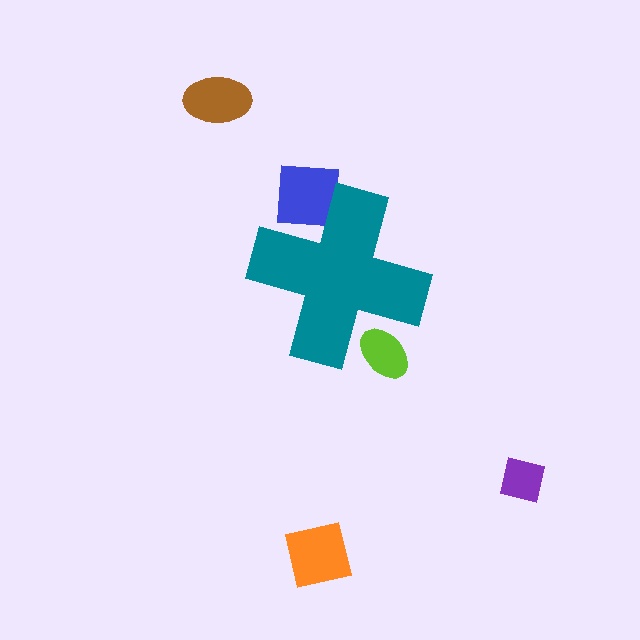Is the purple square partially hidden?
No, the purple square is fully visible.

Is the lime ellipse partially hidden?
Yes, the lime ellipse is partially hidden behind the teal cross.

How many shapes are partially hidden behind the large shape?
2 shapes are partially hidden.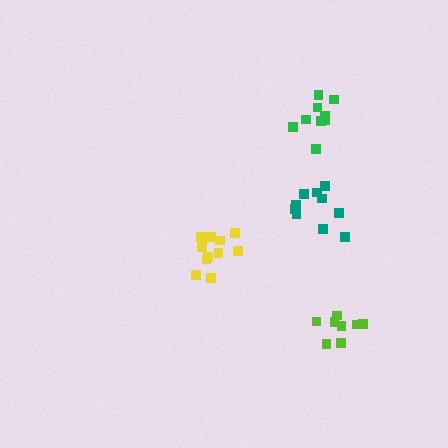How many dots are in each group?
Group 1: 8 dots, Group 2: 10 dots, Group 3: 9 dots, Group 4: 11 dots (38 total).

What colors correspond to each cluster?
The clusters are colored: lime, teal, green, yellow.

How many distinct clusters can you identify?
There are 4 distinct clusters.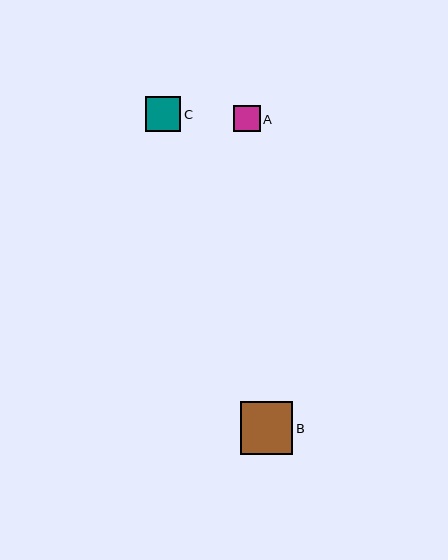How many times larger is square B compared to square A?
Square B is approximately 2.0 times the size of square A.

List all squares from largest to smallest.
From largest to smallest: B, C, A.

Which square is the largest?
Square B is the largest with a size of approximately 53 pixels.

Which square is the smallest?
Square A is the smallest with a size of approximately 27 pixels.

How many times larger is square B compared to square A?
Square B is approximately 2.0 times the size of square A.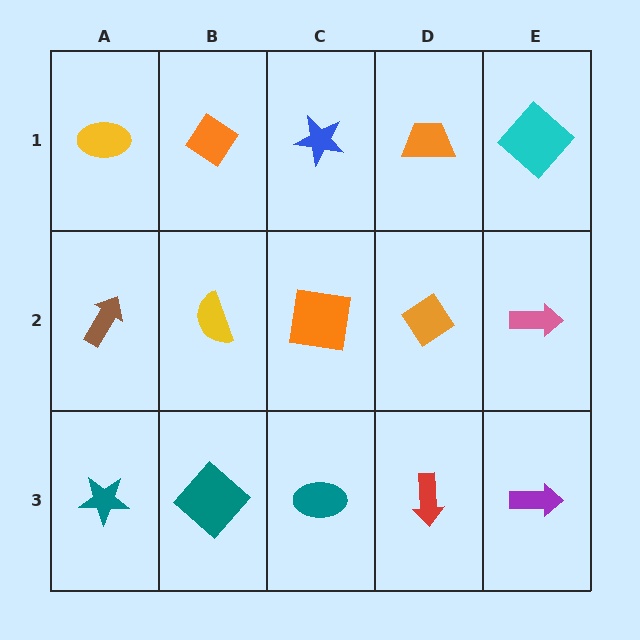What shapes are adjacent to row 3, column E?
A pink arrow (row 2, column E), a red arrow (row 3, column D).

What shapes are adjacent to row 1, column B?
A yellow semicircle (row 2, column B), a yellow ellipse (row 1, column A), a blue star (row 1, column C).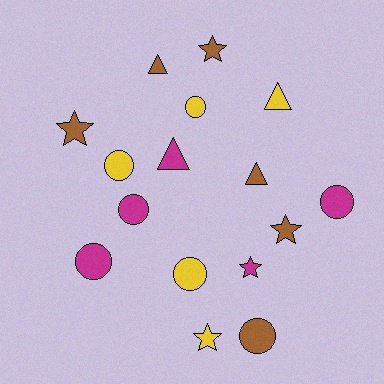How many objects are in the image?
There are 16 objects.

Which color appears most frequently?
Brown, with 6 objects.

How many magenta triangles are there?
There is 1 magenta triangle.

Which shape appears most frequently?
Circle, with 7 objects.